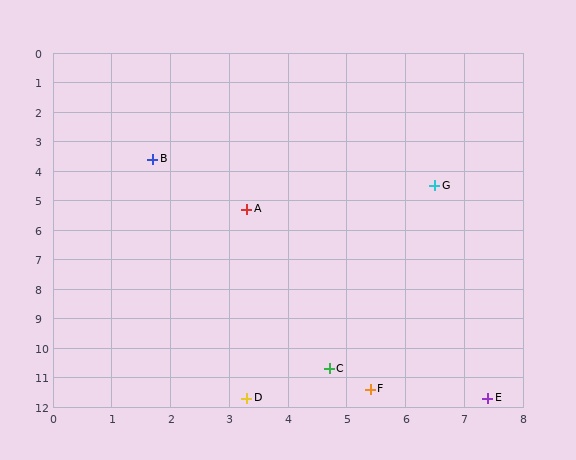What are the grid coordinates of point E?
Point E is at approximately (7.4, 11.7).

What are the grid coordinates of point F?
Point F is at approximately (5.4, 11.4).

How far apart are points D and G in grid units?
Points D and G are about 7.9 grid units apart.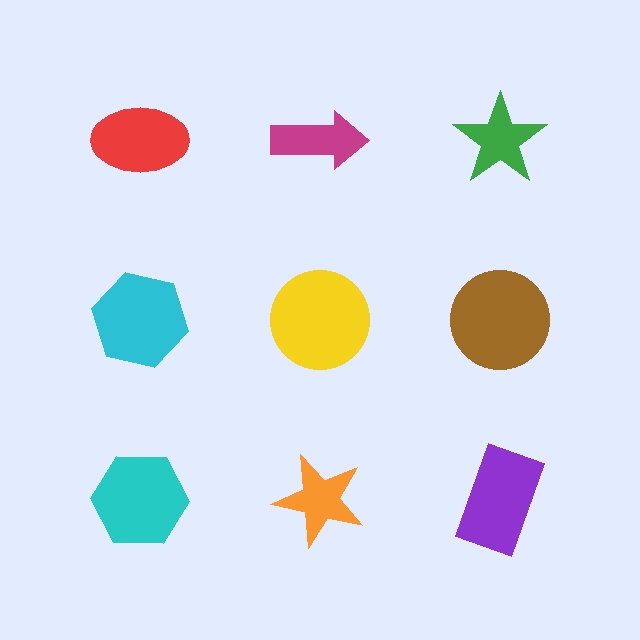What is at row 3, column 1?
A cyan hexagon.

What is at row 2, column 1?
A cyan hexagon.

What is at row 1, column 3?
A green star.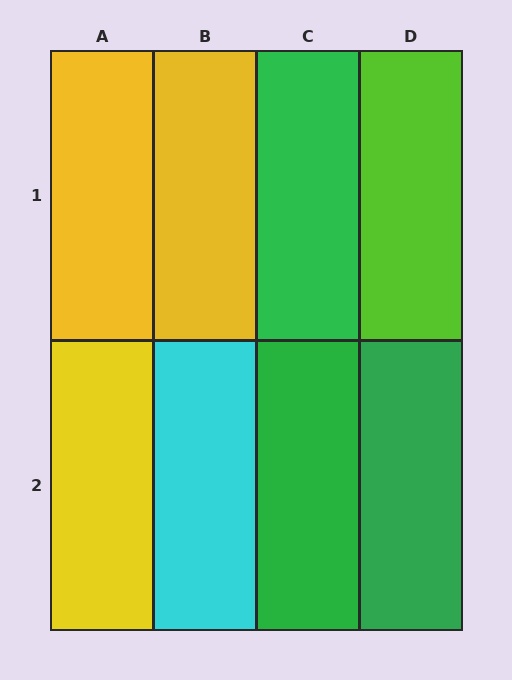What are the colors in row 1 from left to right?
Yellow, yellow, green, lime.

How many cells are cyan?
1 cell is cyan.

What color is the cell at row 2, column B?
Cyan.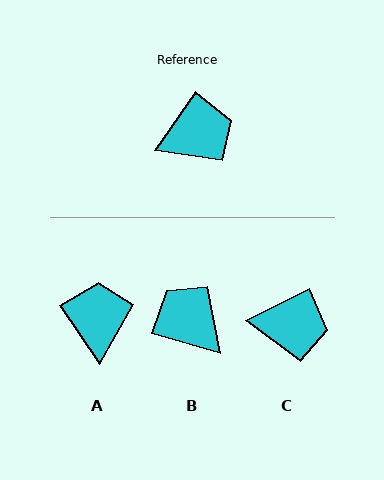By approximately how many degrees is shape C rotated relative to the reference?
Approximately 28 degrees clockwise.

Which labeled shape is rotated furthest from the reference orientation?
B, about 109 degrees away.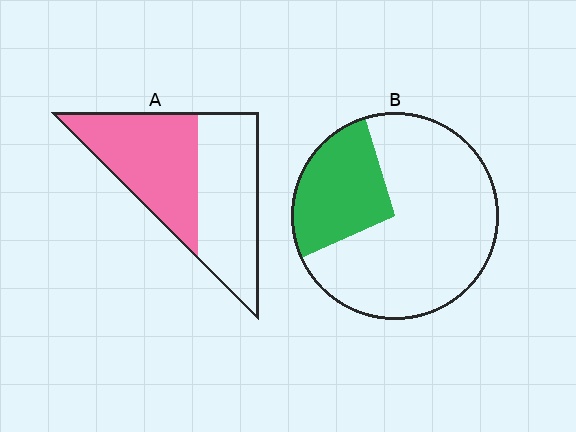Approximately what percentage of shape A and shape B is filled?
A is approximately 50% and B is approximately 25%.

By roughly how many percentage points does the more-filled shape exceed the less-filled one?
By roughly 25 percentage points (A over B).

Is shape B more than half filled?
No.